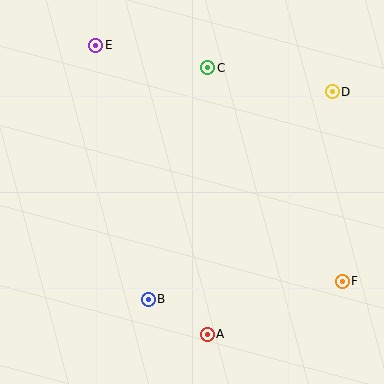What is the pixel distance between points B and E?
The distance between B and E is 260 pixels.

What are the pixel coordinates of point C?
Point C is at (208, 68).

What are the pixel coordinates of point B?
Point B is at (148, 299).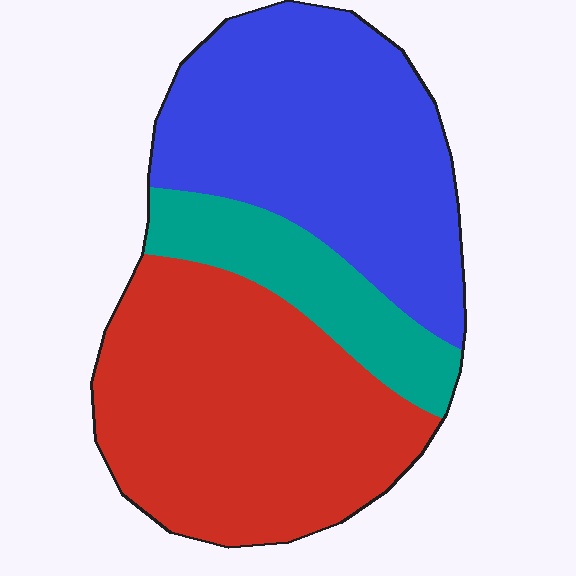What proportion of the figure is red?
Red covers 44% of the figure.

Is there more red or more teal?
Red.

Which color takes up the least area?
Teal, at roughly 15%.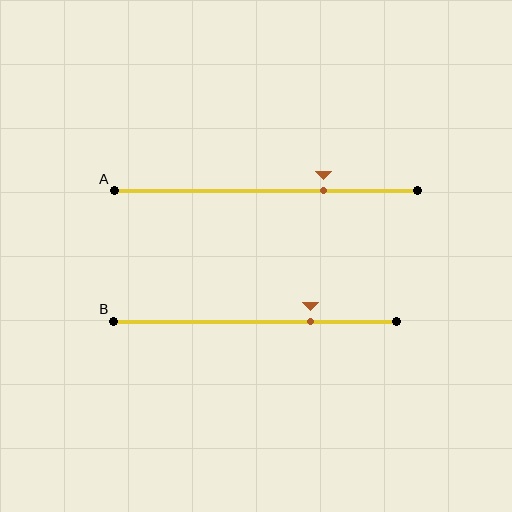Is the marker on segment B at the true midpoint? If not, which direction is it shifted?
No, the marker on segment B is shifted to the right by about 20% of the segment length.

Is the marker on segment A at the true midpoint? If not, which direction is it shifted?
No, the marker on segment A is shifted to the right by about 19% of the segment length.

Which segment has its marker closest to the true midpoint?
Segment A has its marker closest to the true midpoint.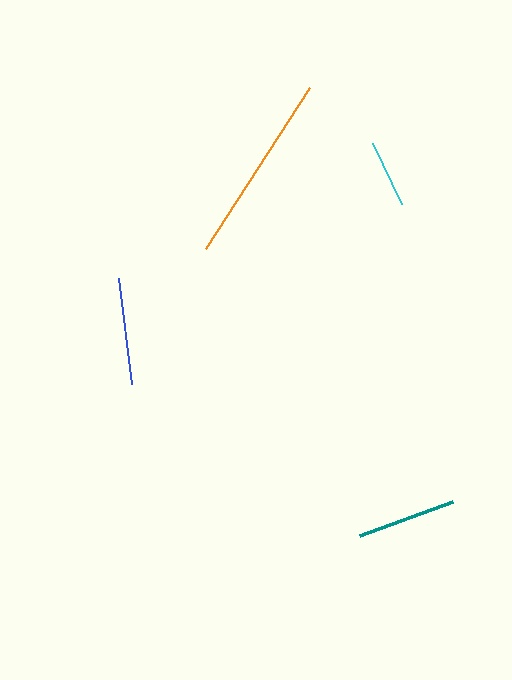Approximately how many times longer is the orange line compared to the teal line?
The orange line is approximately 2.0 times the length of the teal line.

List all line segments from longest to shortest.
From longest to shortest: orange, blue, teal, cyan.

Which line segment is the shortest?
The cyan line is the shortest at approximately 68 pixels.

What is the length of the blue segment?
The blue segment is approximately 107 pixels long.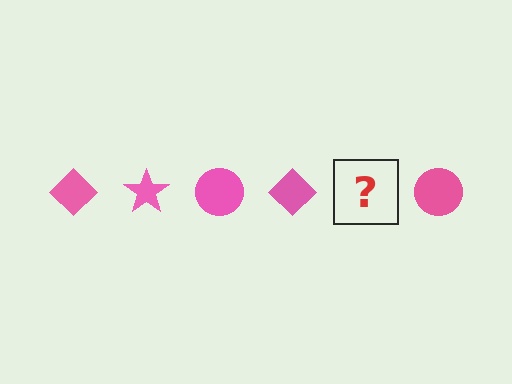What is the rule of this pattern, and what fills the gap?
The rule is that the pattern cycles through diamond, star, circle shapes in pink. The gap should be filled with a pink star.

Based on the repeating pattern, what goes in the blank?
The blank should be a pink star.